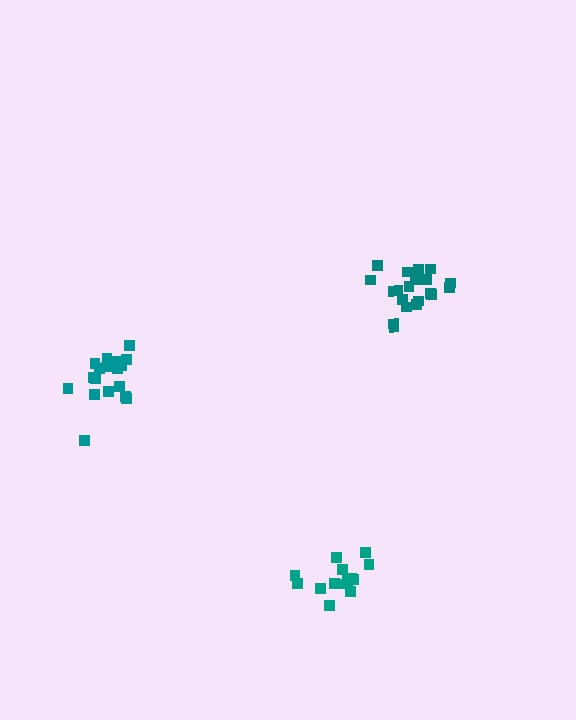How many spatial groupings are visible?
There are 3 spatial groupings.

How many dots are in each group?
Group 1: 20 dots, Group 2: 18 dots, Group 3: 14 dots (52 total).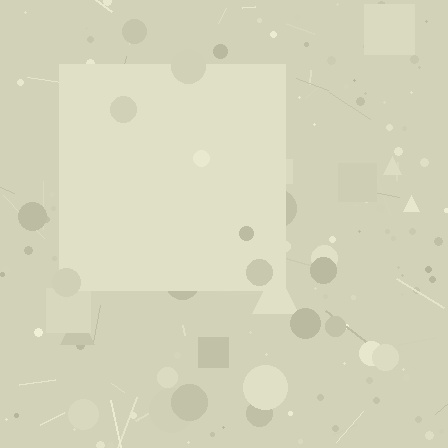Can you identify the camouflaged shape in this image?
The camouflaged shape is a square.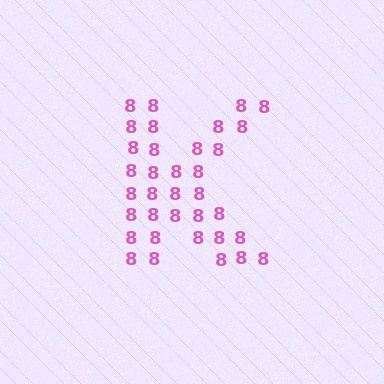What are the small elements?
The small elements are digit 8's.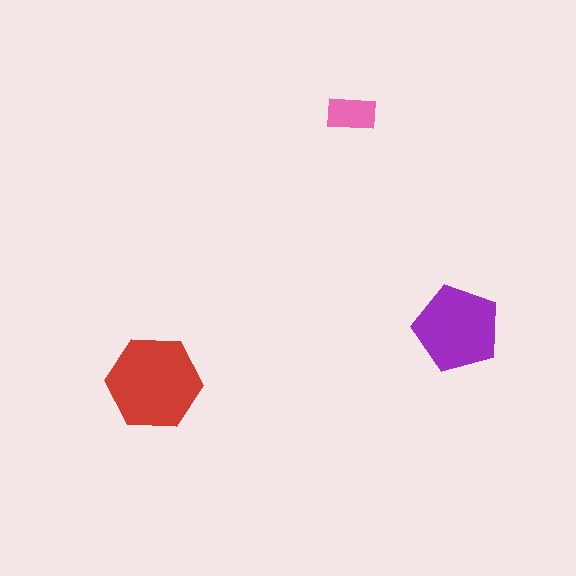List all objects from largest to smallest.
The red hexagon, the purple pentagon, the pink rectangle.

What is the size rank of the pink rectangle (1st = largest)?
3rd.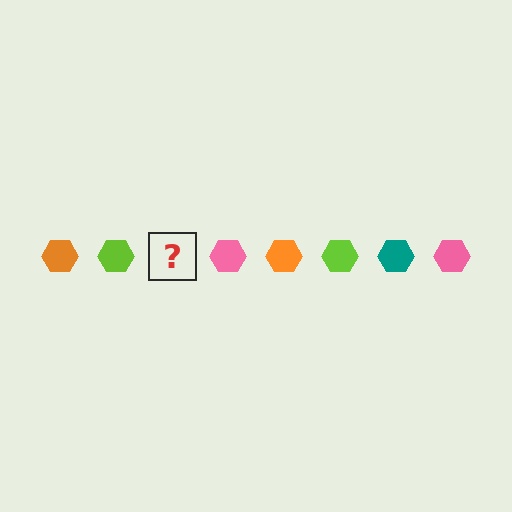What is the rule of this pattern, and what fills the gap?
The rule is that the pattern cycles through orange, lime, teal, pink hexagons. The gap should be filled with a teal hexagon.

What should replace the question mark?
The question mark should be replaced with a teal hexagon.